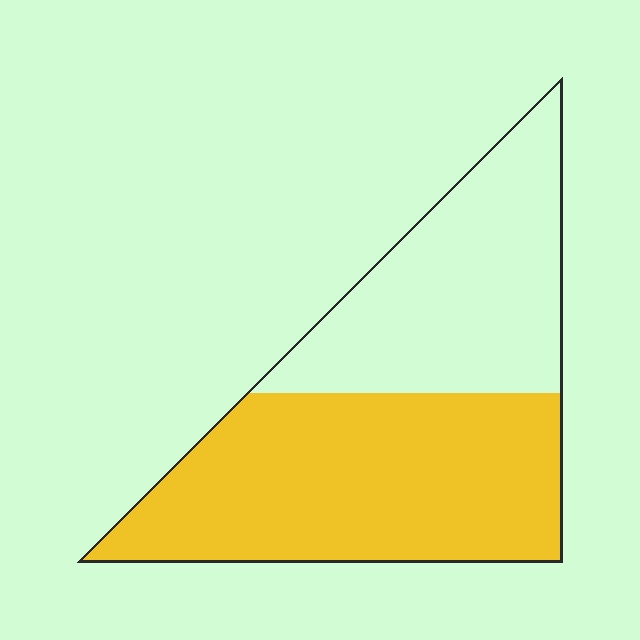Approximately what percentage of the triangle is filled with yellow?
Approximately 60%.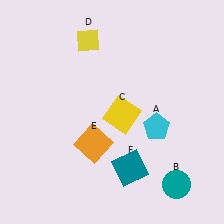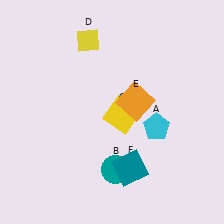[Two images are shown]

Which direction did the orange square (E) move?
The orange square (E) moved up.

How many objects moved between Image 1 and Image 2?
2 objects moved between the two images.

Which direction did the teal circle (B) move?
The teal circle (B) moved left.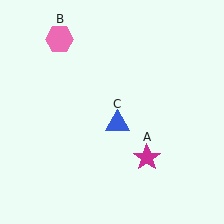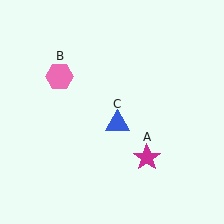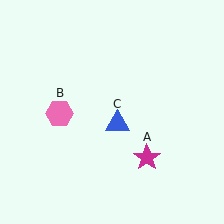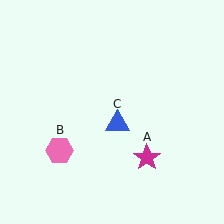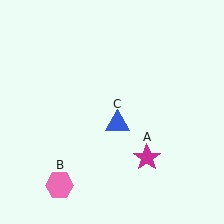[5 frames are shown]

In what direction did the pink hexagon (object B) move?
The pink hexagon (object B) moved down.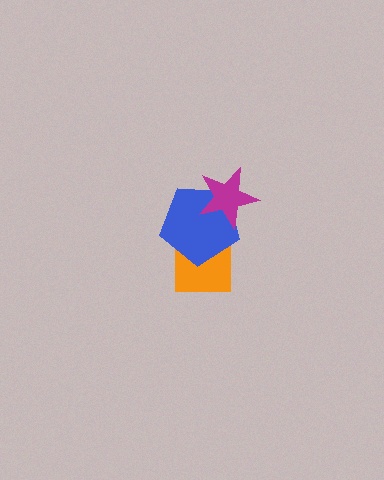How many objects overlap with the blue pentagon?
2 objects overlap with the blue pentagon.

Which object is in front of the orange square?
The blue pentagon is in front of the orange square.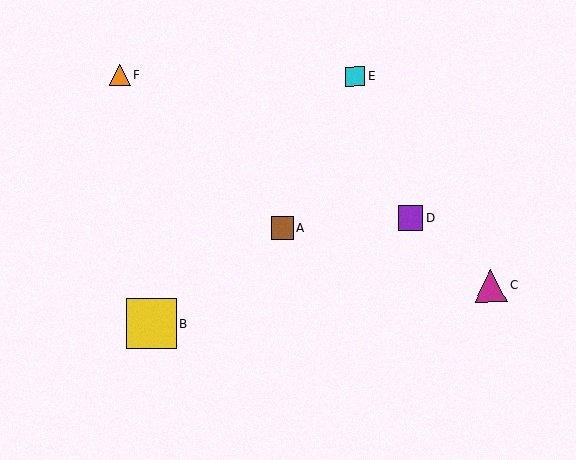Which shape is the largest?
The yellow square (labeled B) is the largest.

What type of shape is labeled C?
Shape C is a magenta triangle.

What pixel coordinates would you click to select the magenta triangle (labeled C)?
Click at (491, 286) to select the magenta triangle C.